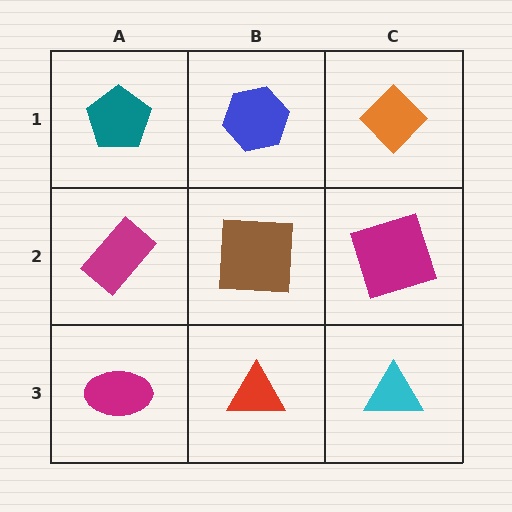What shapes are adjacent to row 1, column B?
A brown square (row 2, column B), a teal pentagon (row 1, column A), an orange diamond (row 1, column C).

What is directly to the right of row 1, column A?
A blue hexagon.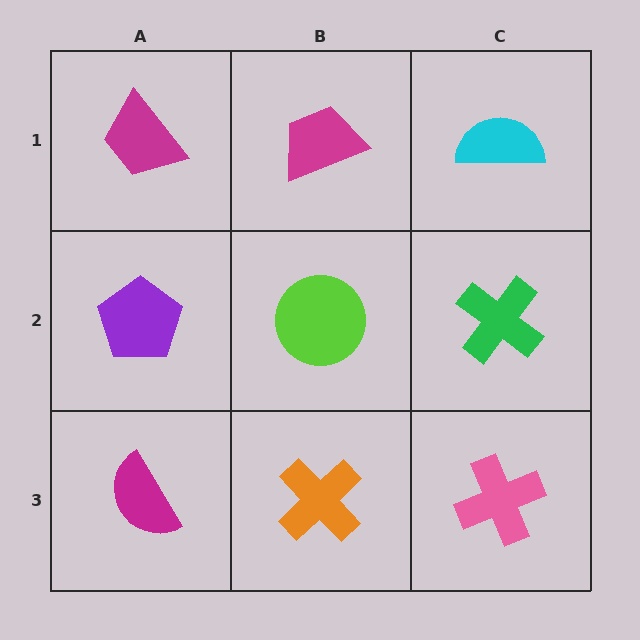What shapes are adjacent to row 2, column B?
A magenta trapezoid (row 1, column B), an orange cross (row 3, column B), a purple pentagon (row 2, column A), a green cross (row 2, column C).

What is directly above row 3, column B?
A lime circle.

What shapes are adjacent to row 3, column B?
A lime circle (row 2, column B), a magenta semicircle (row 3, column A), a pink cross (row 3, column C).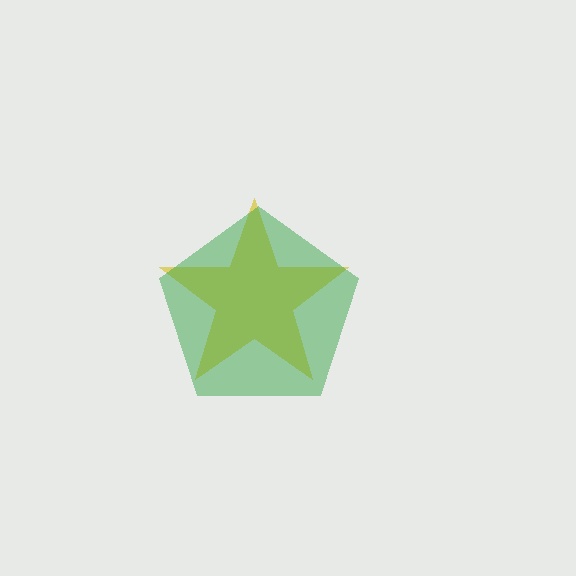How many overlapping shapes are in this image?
There are 2 overlapping shapes in the image.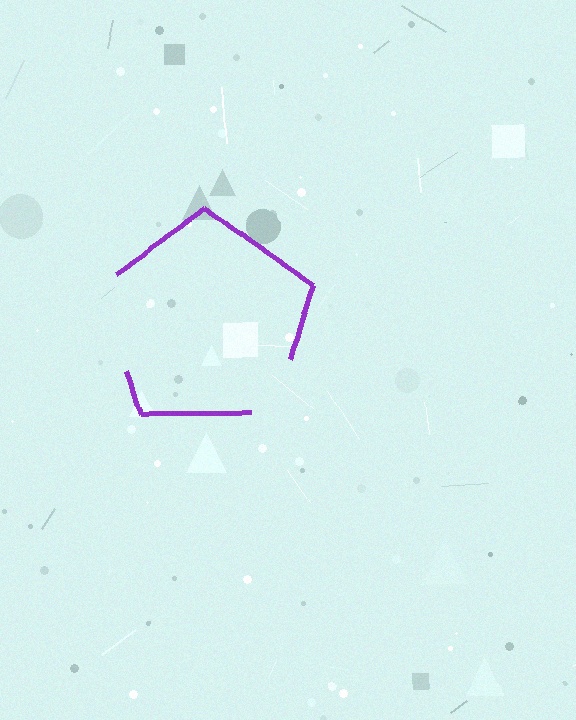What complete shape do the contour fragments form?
The contour fragments form a pentagon.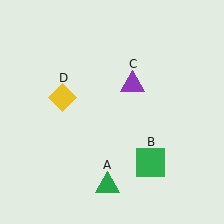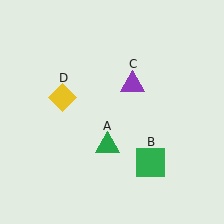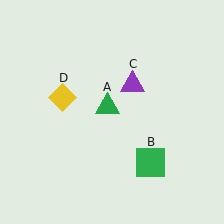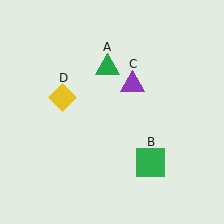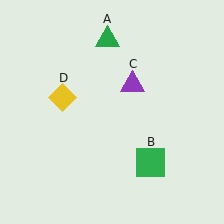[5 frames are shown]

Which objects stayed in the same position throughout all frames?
Green square (object B) and purple triangle (object C) and yellow diamond (object D) remained stationary.